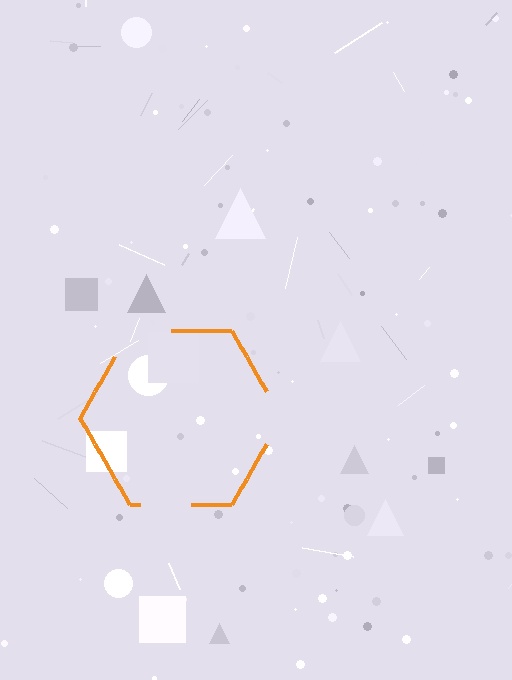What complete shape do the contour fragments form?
The contour fragments form a hexagon.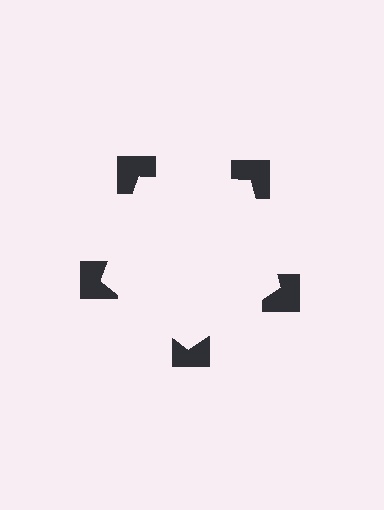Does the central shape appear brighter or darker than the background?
It typically appears slightly brighter than the background, even though no actual brightness change is drawn.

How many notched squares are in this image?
There are 5 — one at each vertex of the illusory pentagon.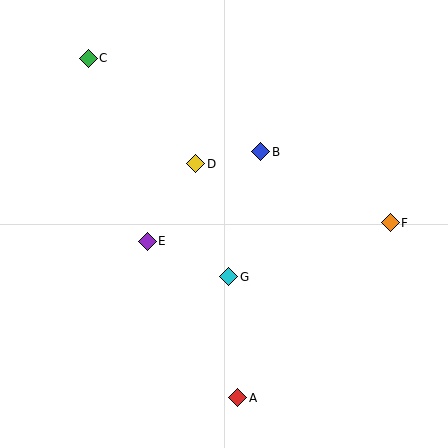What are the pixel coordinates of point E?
Point E is at (147, 241).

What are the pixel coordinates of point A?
Point A is at (238, 398).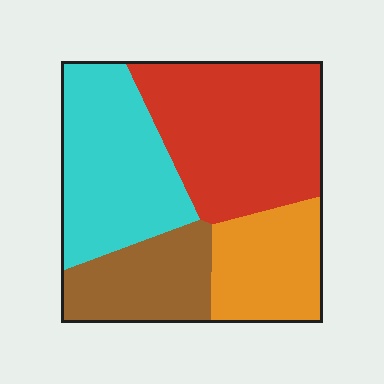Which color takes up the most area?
Red, at roughly 35%.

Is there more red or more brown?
Red.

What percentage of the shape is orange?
Orange takes up about one fifth (1/5) of the shape.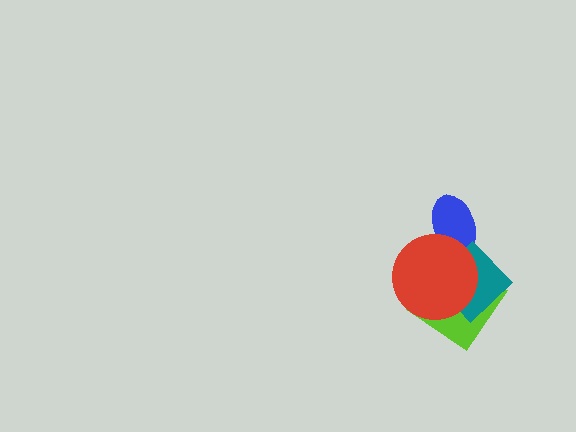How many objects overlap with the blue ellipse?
2 objects overlap with the blue ellipse.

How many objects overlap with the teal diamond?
3 objects overlap with the teal diamond.